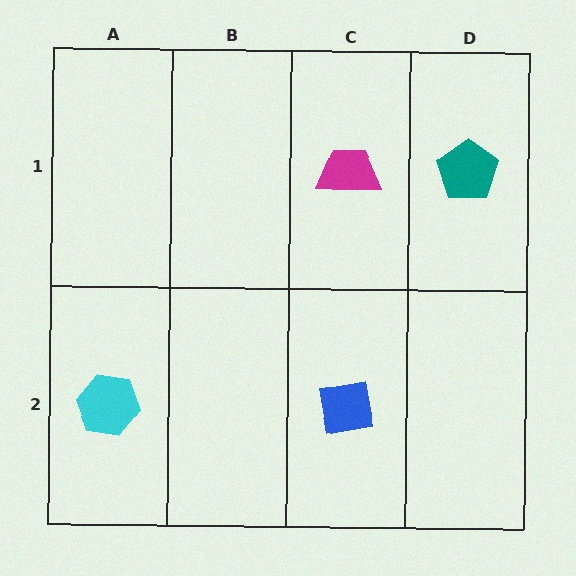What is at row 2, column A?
A cyan hexagon.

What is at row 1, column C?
A magenta trapezoid.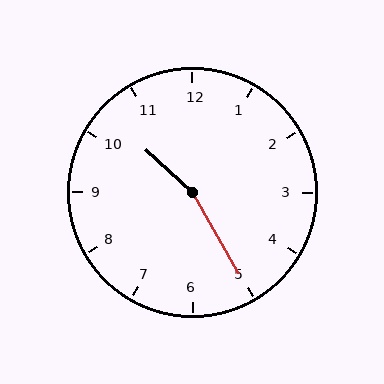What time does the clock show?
10:25.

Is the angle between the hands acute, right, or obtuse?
It is obtuse.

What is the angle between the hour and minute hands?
Approximately 162 degrees.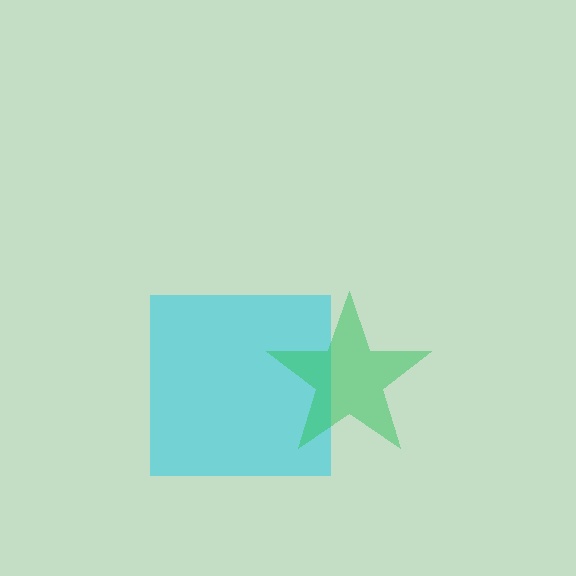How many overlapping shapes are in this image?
There are 2 overlapping shapes in the image.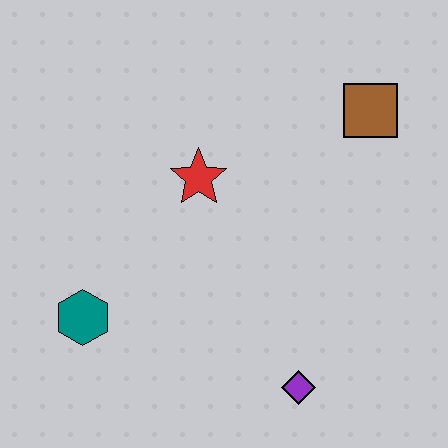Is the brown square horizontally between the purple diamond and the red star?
No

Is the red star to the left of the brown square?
Yes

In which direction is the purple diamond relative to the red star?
The purple diamond is below the red star.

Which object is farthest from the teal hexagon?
The brown square is farthest from the teal hexagon.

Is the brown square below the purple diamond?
No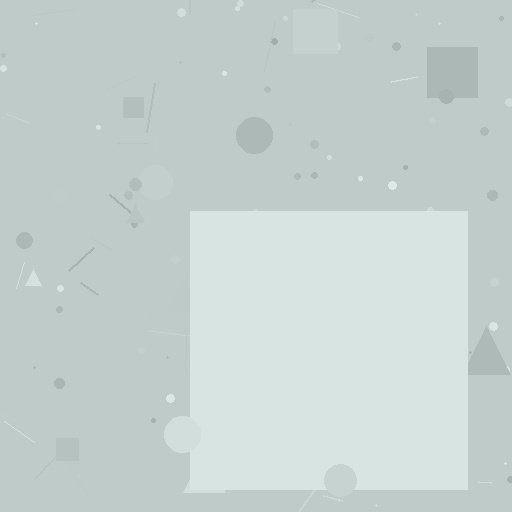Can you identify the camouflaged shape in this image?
The camouflaged shape is a square.